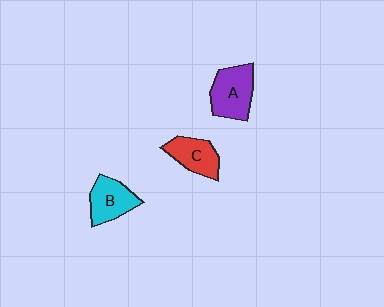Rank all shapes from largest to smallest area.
From largest to smallest: A (purple), B (cyan), C (red).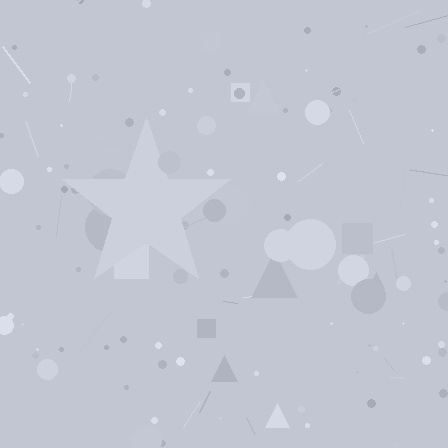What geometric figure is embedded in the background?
A star is embedded in the background.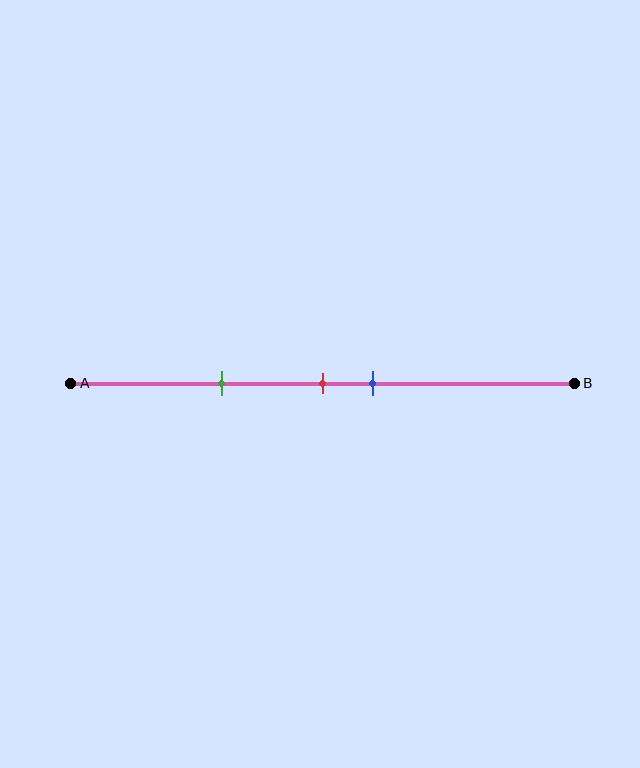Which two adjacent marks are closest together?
The red and blue marks are the closest adjacent pair.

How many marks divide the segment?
There are 3 marks dividing the segment.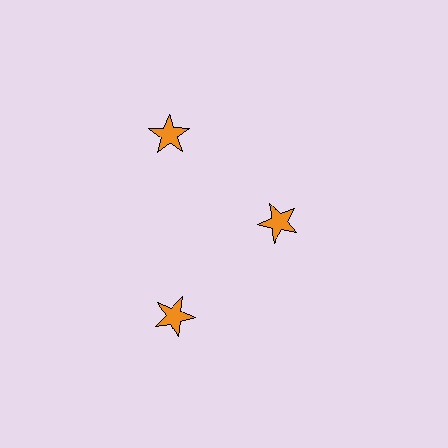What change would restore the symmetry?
The symmetry would be restored by moving it outward, back onto the ring so that all 3 stars sit at equal angles and equal distance from the center.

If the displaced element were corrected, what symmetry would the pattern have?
It would have 3-fold rotational symmetry — the pattern would map onto itself every 120 degrees.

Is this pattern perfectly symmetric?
No. The 3 orange stars are arranged in a ring, but one element near the 3 o'clock position is pulled inward toward the center, breaking the 3-fold rotational symmetry.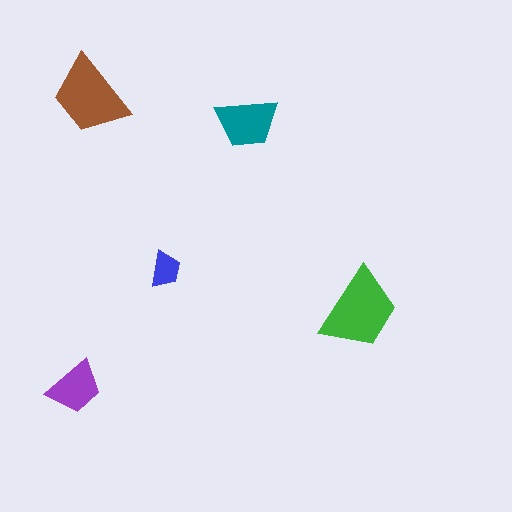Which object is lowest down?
The purple trapezoid is bottommost.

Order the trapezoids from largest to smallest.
the green one, the brown one, the teal one, the purple one, the blue one.